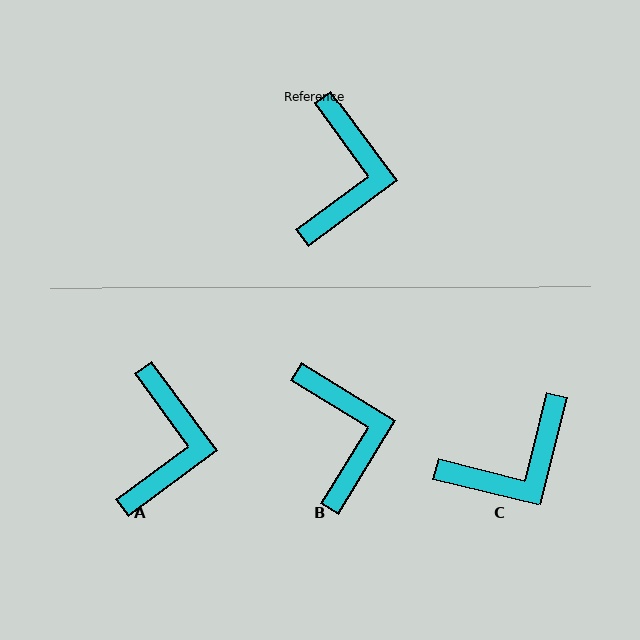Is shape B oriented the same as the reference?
No, it is off by about 23 degrees.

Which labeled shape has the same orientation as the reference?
A.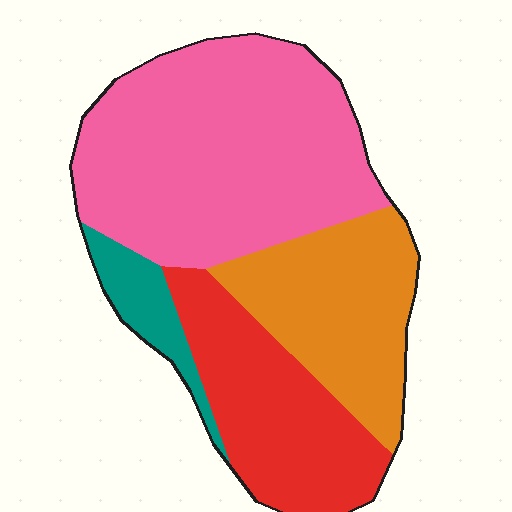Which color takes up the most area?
Pink, at roughly 45%.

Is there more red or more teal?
Red.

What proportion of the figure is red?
Red takes up about one quarter (1/4) of the figure.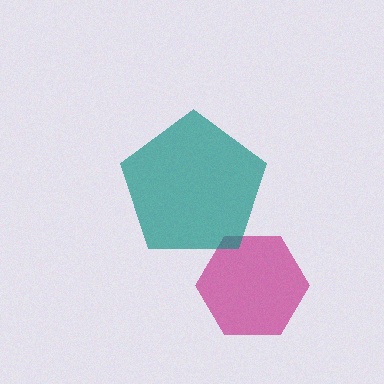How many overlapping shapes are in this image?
There are 2 overlapping shapes in the image.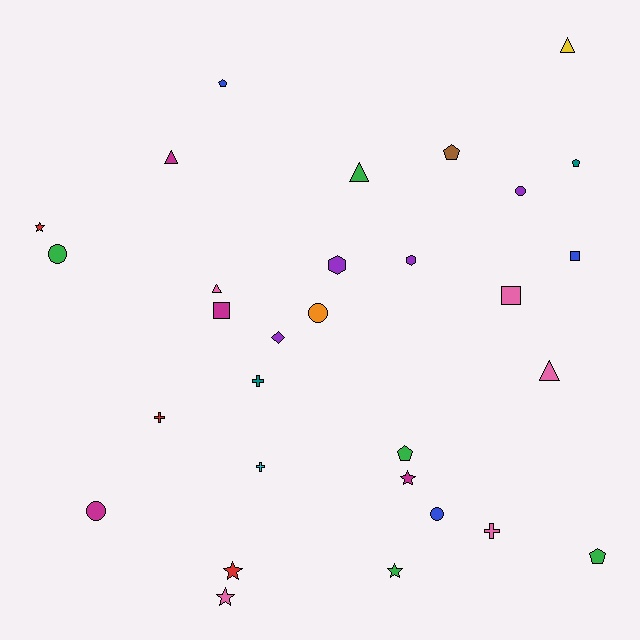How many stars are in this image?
There are 5 stars.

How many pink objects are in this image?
There are 5 pink objects.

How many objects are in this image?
There are 30 objects.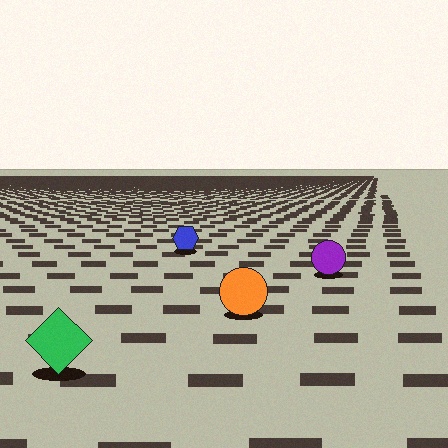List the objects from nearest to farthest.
From nearest to farthest: the green diamond, the orange circle, the purple circle, the blue hexagon.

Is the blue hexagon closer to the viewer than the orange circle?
No. The orange circle is closer — you can tell from the texture gradient: the ground texture is coarser near it.